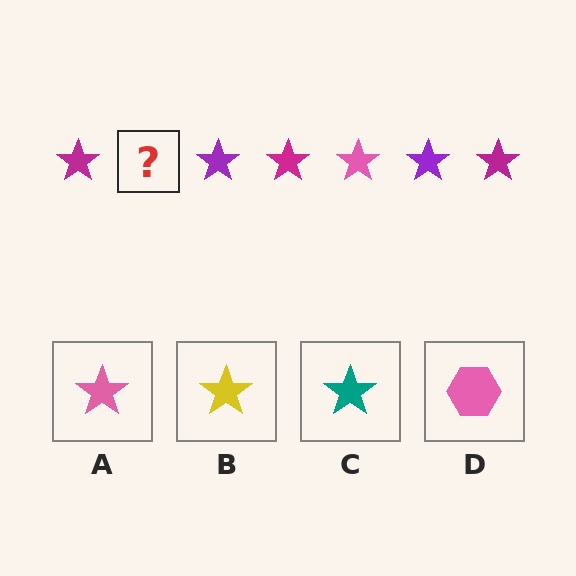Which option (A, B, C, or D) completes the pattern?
A.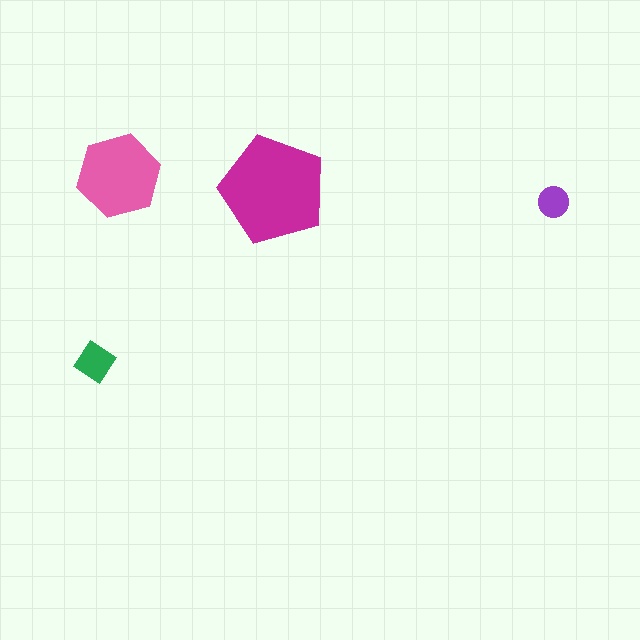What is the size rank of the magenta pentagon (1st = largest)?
1st.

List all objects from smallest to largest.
The purple circle, the green diamond, the pink hexagon, the magenta pentagon.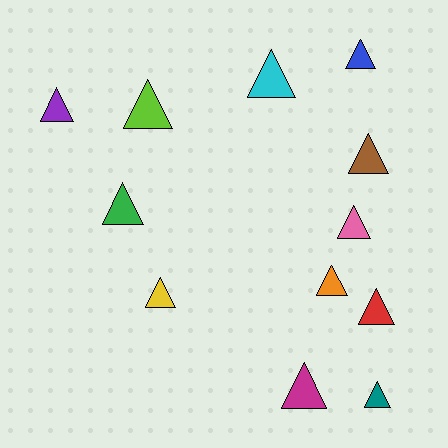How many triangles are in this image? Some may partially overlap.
There are 12 triangles.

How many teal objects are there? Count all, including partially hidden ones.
There is 1 teal object.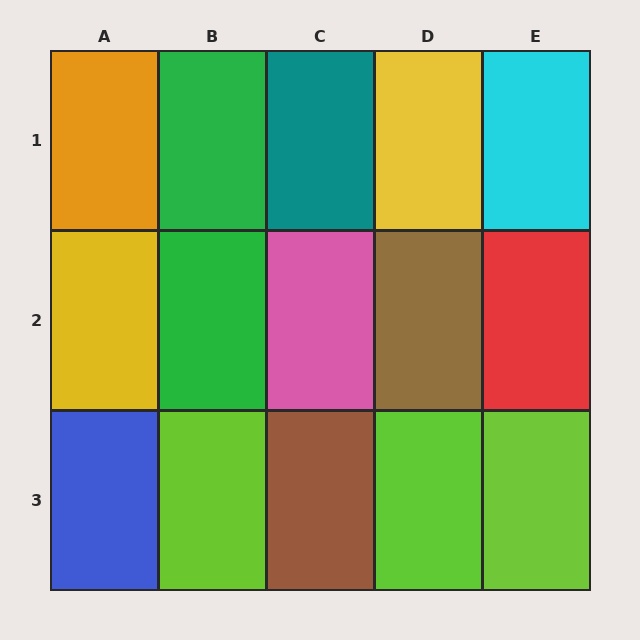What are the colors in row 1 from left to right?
Orange, green, teal, yellow, cyan.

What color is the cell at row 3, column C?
Brown.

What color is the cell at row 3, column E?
Lime.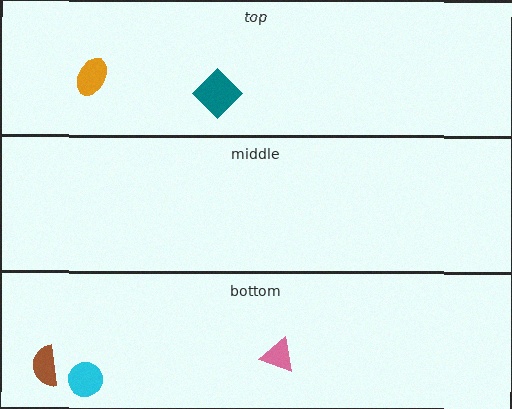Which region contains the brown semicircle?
The bottom region.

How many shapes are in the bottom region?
3.